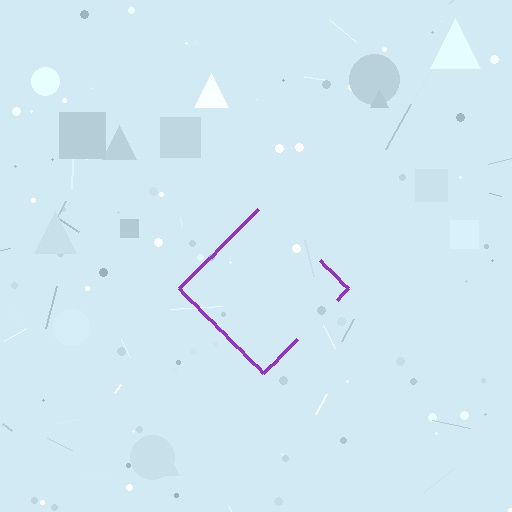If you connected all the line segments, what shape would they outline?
They would outline a diamond.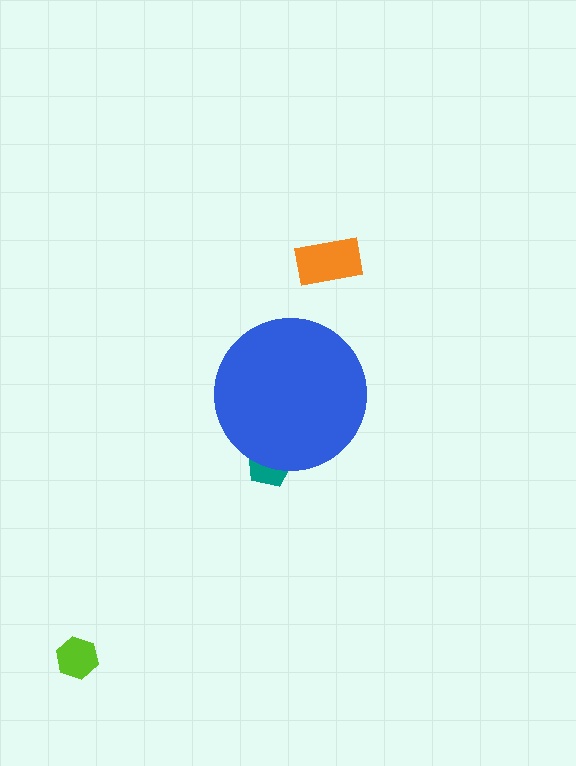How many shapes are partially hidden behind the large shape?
1 shape is partially hidden.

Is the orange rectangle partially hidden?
No, the orange rectangle is fully visible.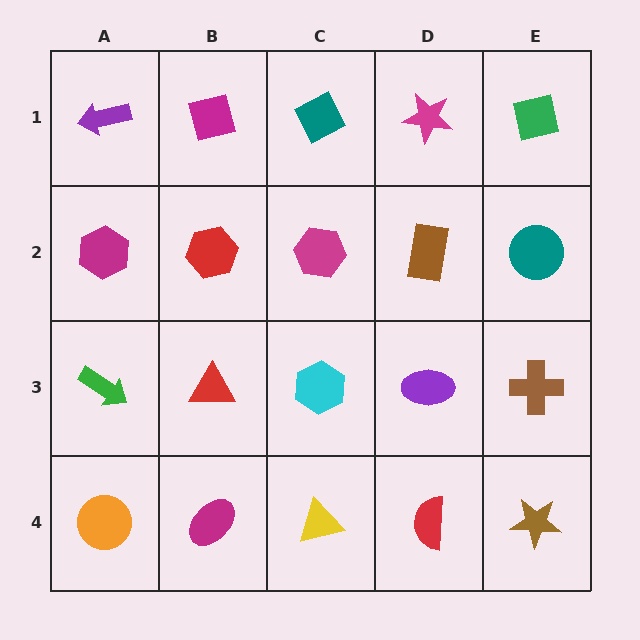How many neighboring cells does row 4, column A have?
2.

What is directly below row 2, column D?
A purple ellipse.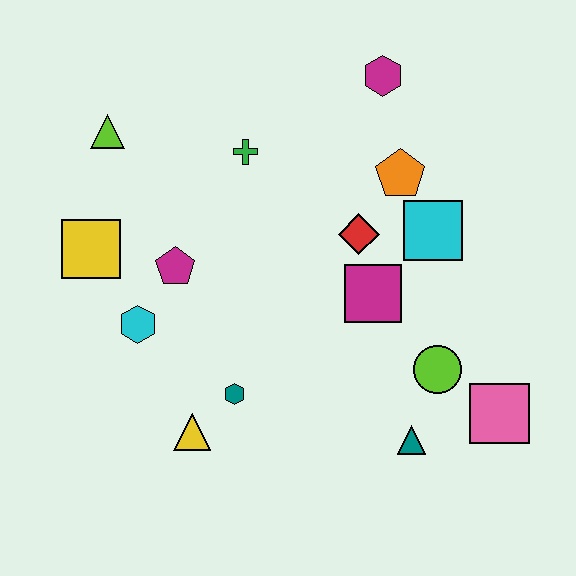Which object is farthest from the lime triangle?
The pink square is farthest from the lime triangle.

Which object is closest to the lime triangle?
The yellow square is closest to the lime triangle.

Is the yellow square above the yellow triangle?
Yes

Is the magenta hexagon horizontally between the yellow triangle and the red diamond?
No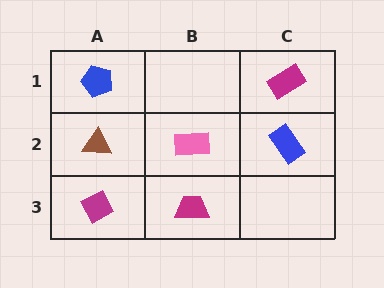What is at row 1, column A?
A blue pentagon.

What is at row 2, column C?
A blue rectangle.